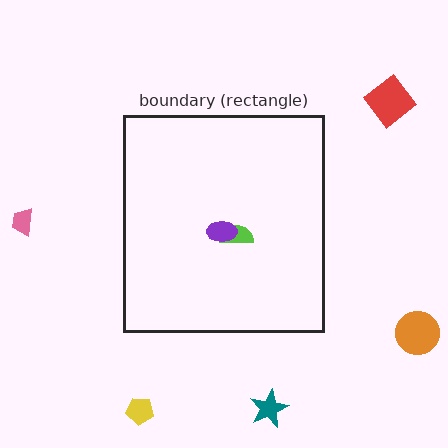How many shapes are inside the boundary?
2 inside, 5 outside.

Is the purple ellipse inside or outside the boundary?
Inside.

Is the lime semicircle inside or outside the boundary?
Inside.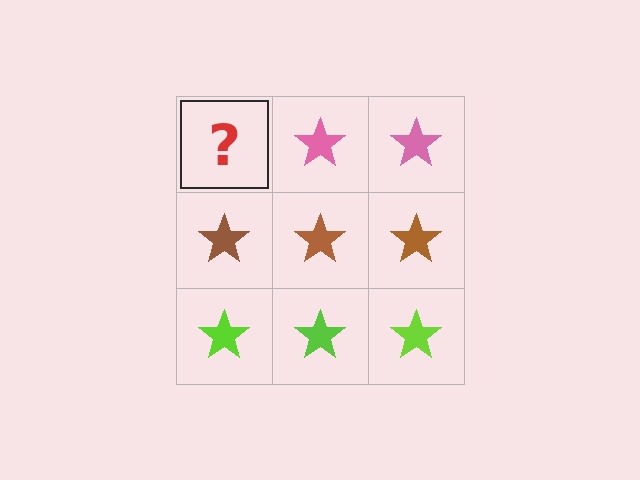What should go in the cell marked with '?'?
The missing cell should contain a pink star.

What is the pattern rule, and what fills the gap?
The rule is that each row has a consistent color. The gap should be filled with a pink star.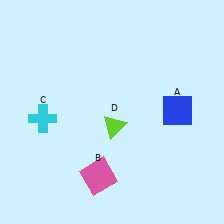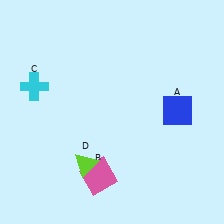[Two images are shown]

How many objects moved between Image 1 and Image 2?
2 objects moved between the two images.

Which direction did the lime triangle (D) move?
The lime triangle (D) moved down.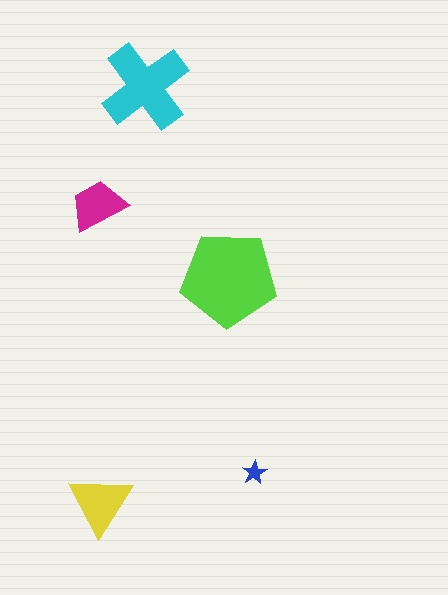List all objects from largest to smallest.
The lime pentagon, the cyan cross, the yellow triangle, the magenta trapezoid, the blue star.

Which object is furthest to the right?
The blue star is rightmost.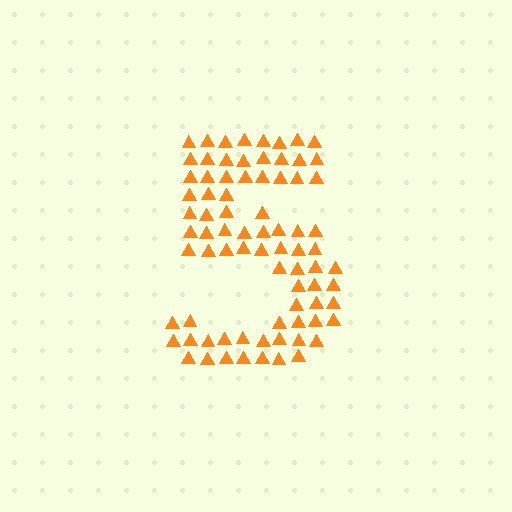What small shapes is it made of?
It is made of small triangles.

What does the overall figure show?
The overall figure shows the digit 5.